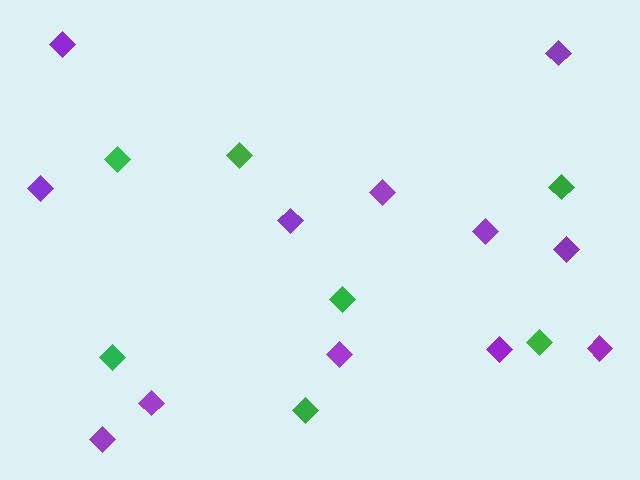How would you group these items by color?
There are 2 groups: one group of green diamonds (7) and one group of purple diamonds (12).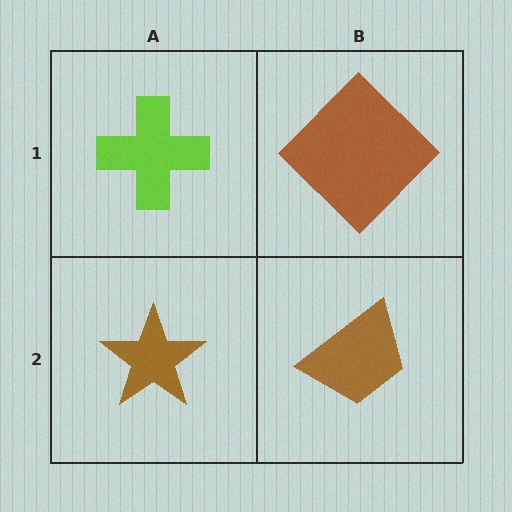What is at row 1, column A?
A lime cross.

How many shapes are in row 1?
2 shapes.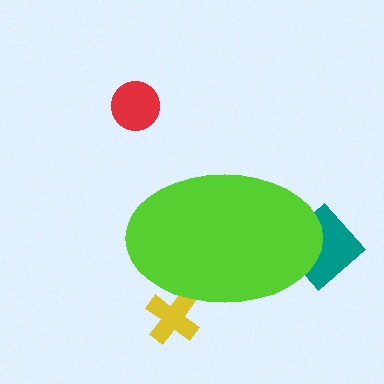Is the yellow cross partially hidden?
Yes, the yellow cross is partially hidden behind the lime ellipse.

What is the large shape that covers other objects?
A lime ellipse.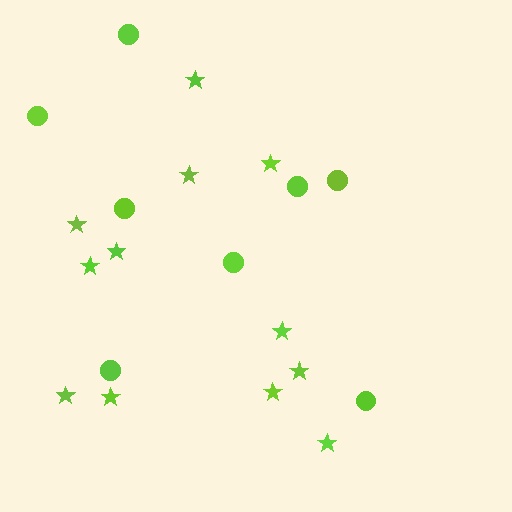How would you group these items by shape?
There are 2 groups: one group of circles (8) and one group of stars (12).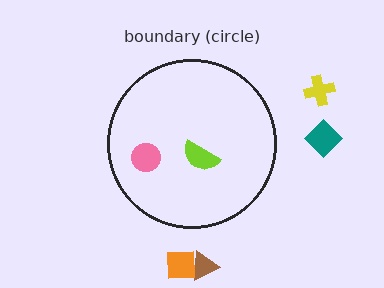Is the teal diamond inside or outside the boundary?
Outside.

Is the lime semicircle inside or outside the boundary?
Inside.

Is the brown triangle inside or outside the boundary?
Outside.